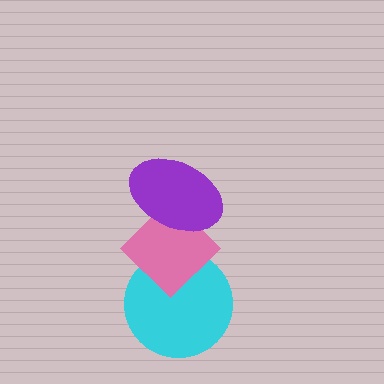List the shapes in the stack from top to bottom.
From top to bottom: the purple ellipse, the pink diamond, the cyan circle.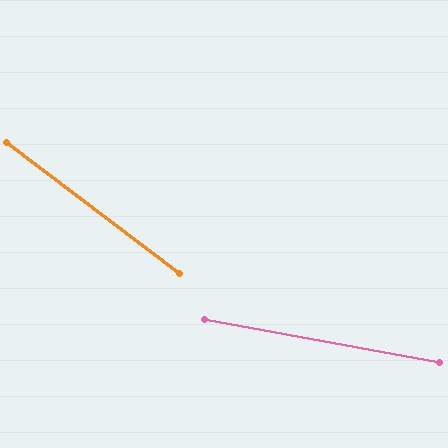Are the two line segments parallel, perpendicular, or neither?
Neither parallel nor perpendicular — they differ by about 27°.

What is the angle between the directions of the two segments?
Approximately 27 degrees.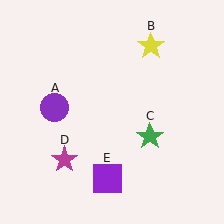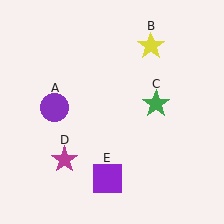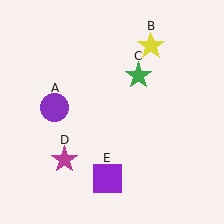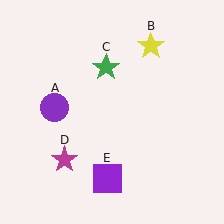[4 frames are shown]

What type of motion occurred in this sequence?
The green star (object C) rotated counterclockwise around the center of the scene.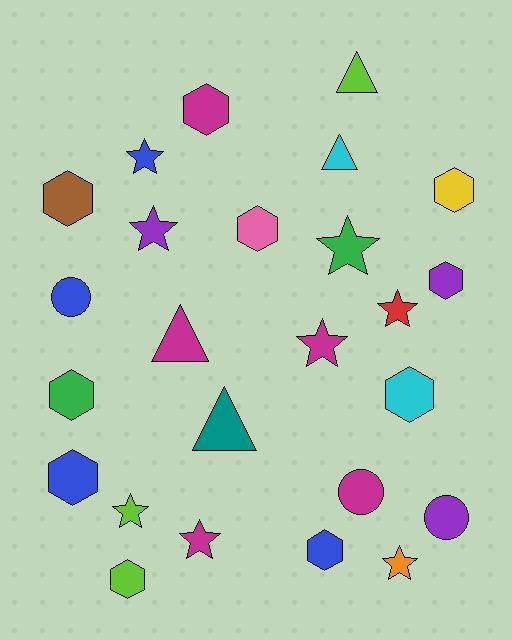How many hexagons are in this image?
There are 10 hexagons.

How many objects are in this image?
There are 25 objects.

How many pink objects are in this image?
There is 1 pink object.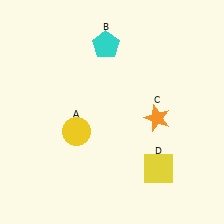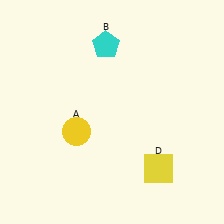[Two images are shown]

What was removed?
The orange star (C) was removed in Image 2.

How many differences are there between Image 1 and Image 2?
There is 1 difference between the two images.